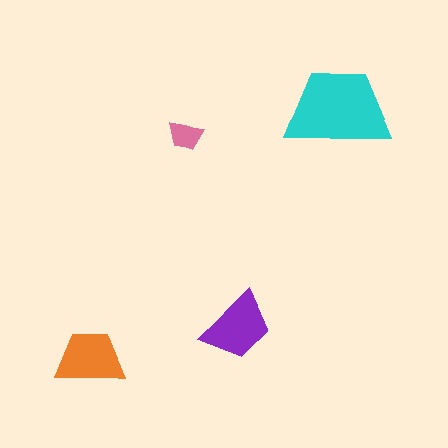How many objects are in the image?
There are 4 objects in the image.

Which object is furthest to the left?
The orange trapezoid is leftmost.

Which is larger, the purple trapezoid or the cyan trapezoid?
The cyan one.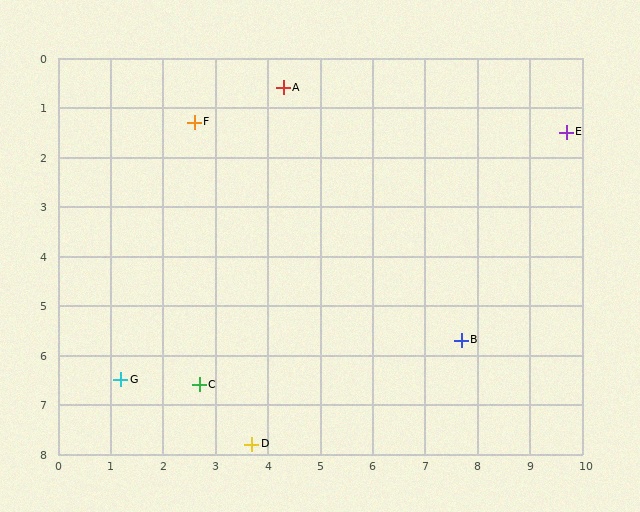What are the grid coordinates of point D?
Point D is at approximately (3.7, 7.8).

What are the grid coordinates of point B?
Point B is at approximately (7.7, 5.7).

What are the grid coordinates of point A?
Point A is at approximately (4.3, 0.6).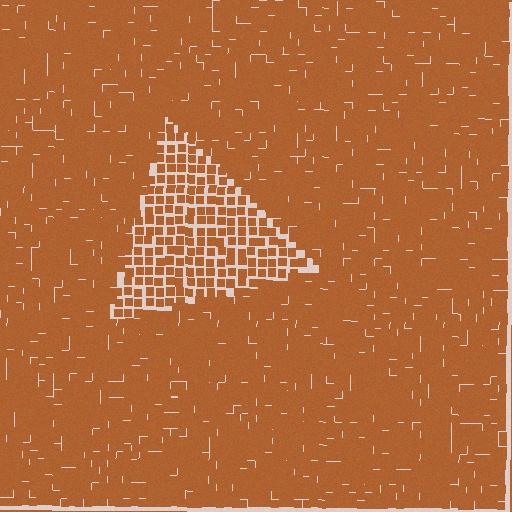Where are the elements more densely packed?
The elements are more densely packed outside the triangle boundary.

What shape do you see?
I see a triangle.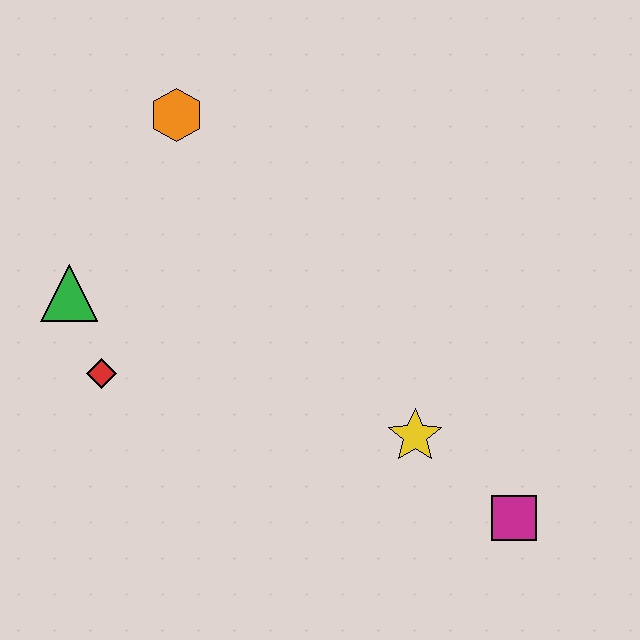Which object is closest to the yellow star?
The magenta square is closest to the yellow star.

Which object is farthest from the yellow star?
The orange hexagon is farthest from the yellow star.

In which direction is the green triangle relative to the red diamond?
The green triangle is above the red diamond.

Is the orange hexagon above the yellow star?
Yes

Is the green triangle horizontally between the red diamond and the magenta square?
No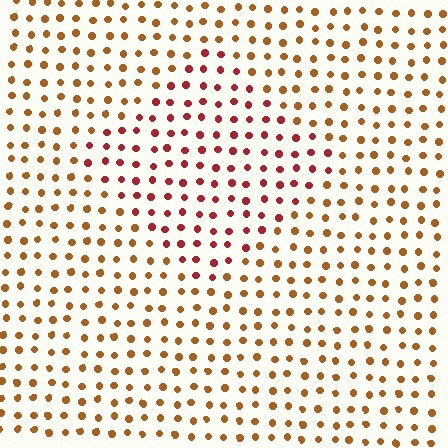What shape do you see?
I see a diamond.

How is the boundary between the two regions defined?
The boundary is defined purely by a slight shift in hue (about 36 degrees). Spacing, size, and orientation are identical on both sides.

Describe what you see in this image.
The image is filled with small brown elements in a uniform arrangement. A diamond-shaped region is visible where the elements are tinted to a slightly different hue, forming a subtle color boundary.